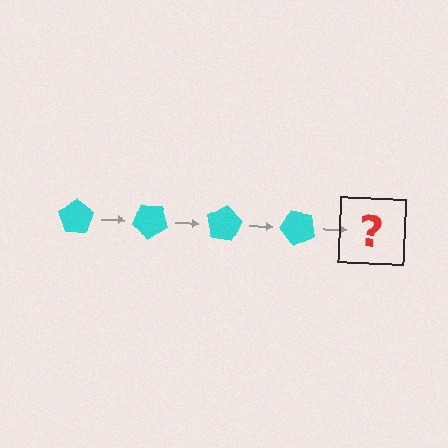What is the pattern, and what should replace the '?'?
The pattern is that the pentagon rotates 40 degrees each step. The '?' should be a cyan pentagon rotated 160 degrees.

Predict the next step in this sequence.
The next step is a cyan pentagon rotated 160 degrees.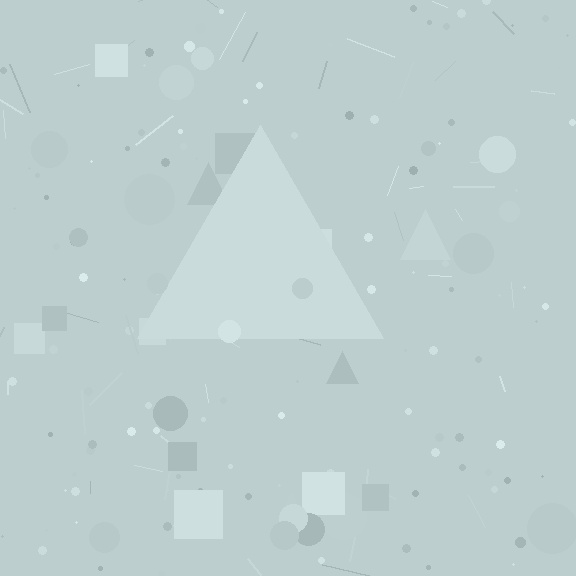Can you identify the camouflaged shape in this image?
The camouflaged shape is a triangle.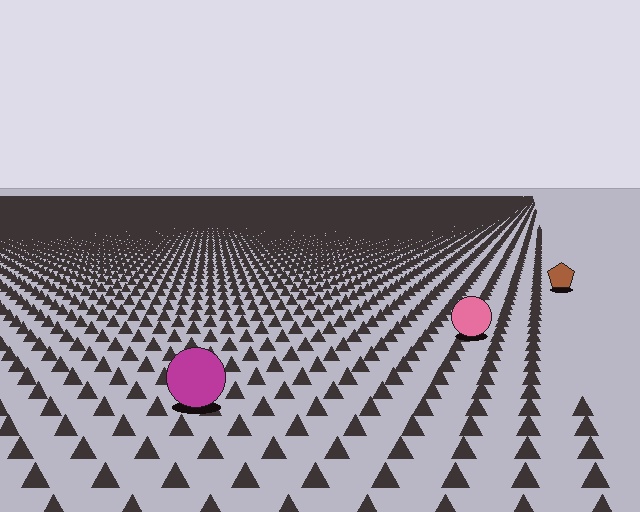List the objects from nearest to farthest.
From nearest to farthest: the magenta circle, the pink circle, the brown pentagon.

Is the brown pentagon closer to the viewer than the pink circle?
No. The pink circle is closer — you can tell from the texture gradient: the ground texture is coarser near it.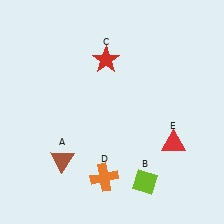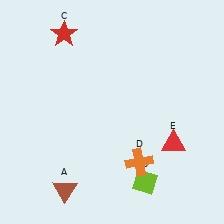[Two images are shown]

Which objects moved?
The objects that moved are: the brown triangle (A), the red star (C), the orange cross (D).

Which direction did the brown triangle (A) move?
The brown triangle (A) moved down.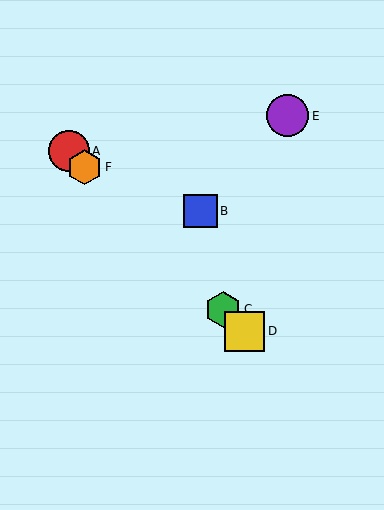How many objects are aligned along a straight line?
4 objects (A, C, D, F) are aligned along a straight line.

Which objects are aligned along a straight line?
Objects A, C, D, F are aligned along a straight line.